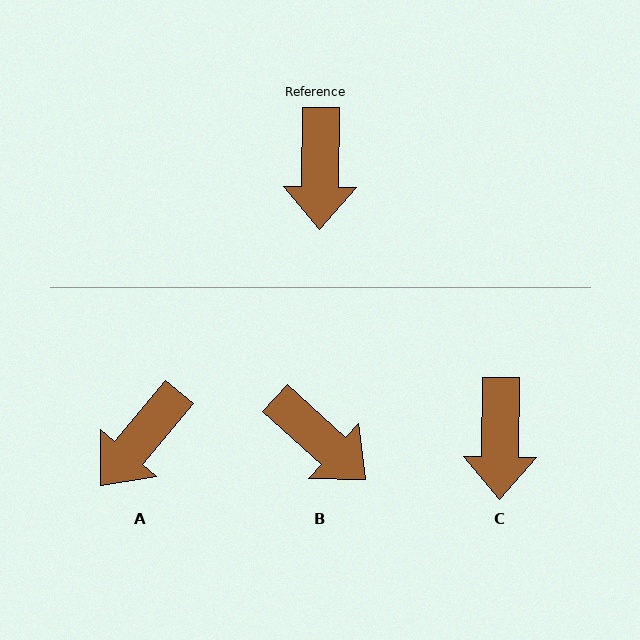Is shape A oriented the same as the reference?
No, it is off by about 39 degrees.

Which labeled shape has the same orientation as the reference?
C.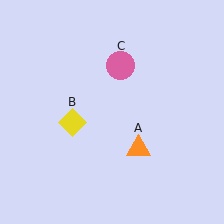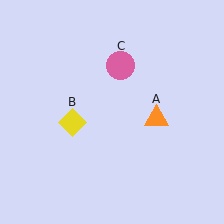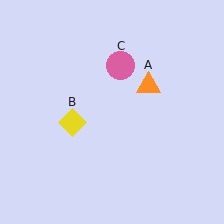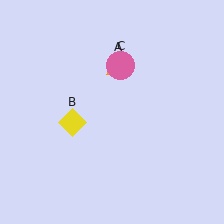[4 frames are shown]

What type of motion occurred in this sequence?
The orange triangle (object A) rotated counterclockwise around the center of the scene.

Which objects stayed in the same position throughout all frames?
Yellow diamond (object B) and pink circle (object C) remained stationary.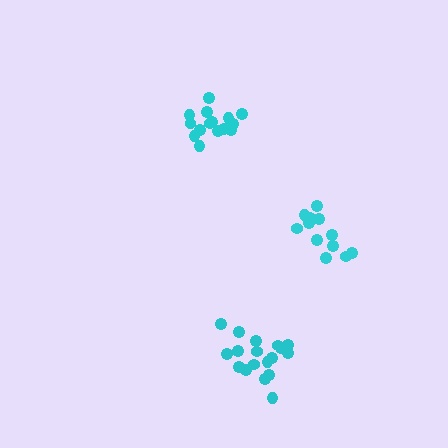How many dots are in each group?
Group 1: 12 dots, Group 2: 16 dots, Group 3: 18 dots (46 total).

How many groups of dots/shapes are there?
There are 3 groups.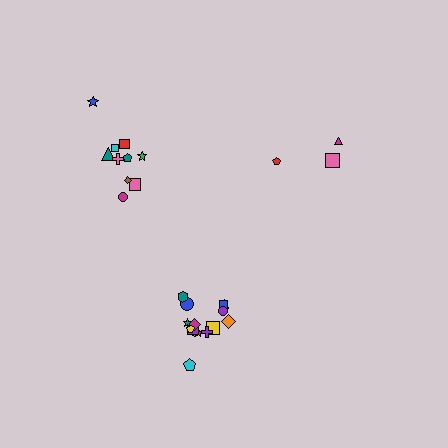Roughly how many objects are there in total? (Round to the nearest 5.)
Roughly 30 objects in total.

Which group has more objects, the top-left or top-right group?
The top-left group.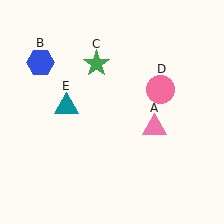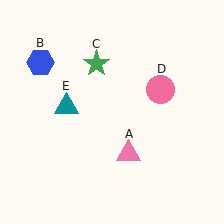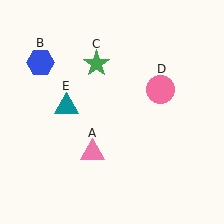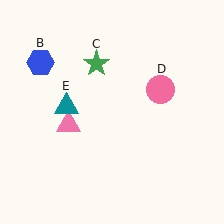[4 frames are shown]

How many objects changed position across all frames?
1 object changed position: pink triangle (object A).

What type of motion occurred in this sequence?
The pink triangle (object A) rotated clockwise around the center of the scene.